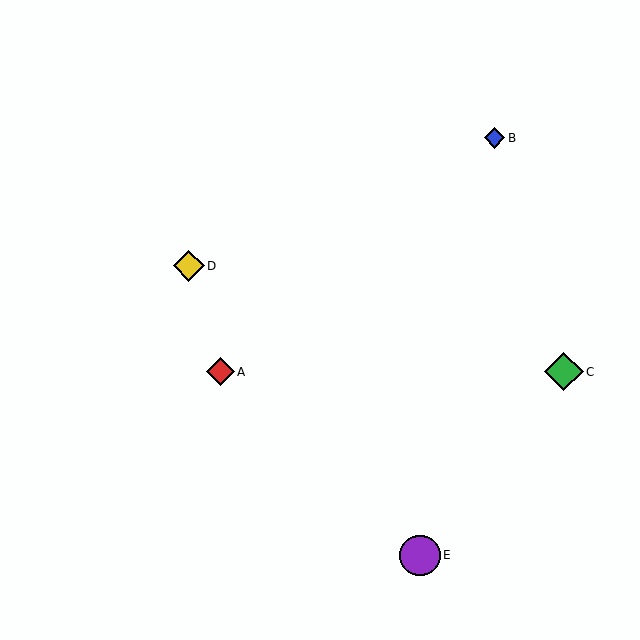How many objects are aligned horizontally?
2 objects (A, C) are aligned horizontally.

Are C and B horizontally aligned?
No, C is at y≈372 and B is at y≈138.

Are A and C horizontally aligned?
Yes, both are at y≈372.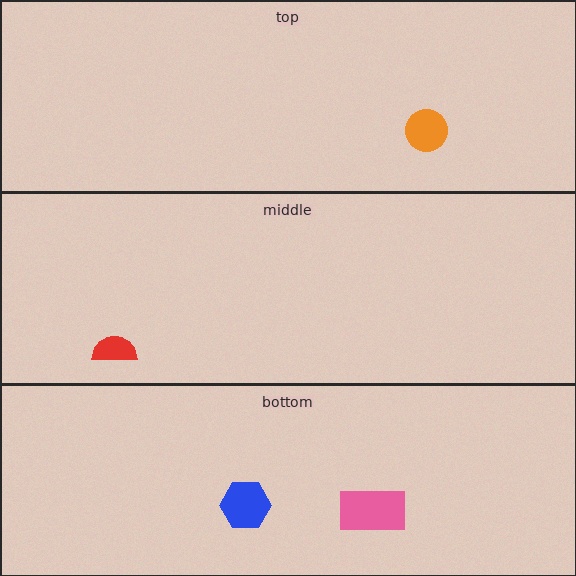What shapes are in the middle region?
The red semicircle.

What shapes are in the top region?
The orange circle.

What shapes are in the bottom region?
The pink rectangle, the blue hexagon.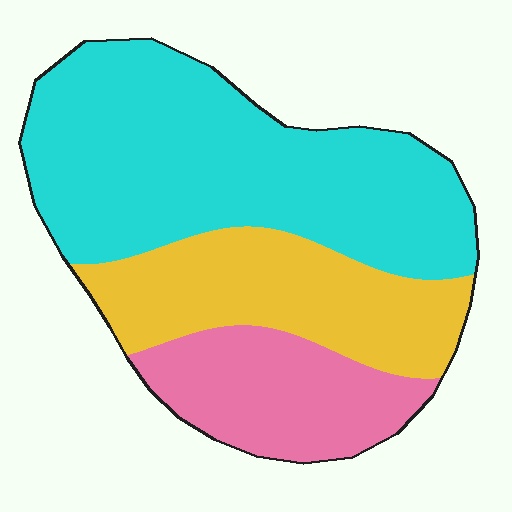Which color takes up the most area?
Cyan, at roughly 50%.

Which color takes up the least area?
Pink, at roughly 20%.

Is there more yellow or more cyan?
Cyan.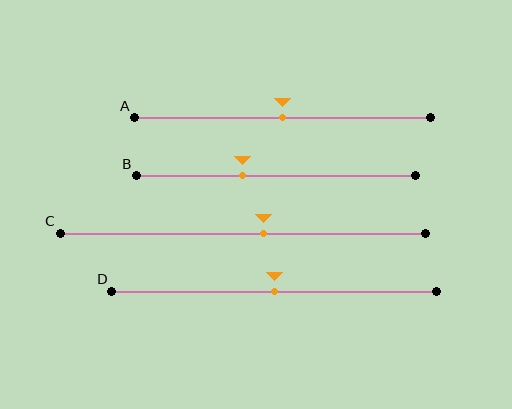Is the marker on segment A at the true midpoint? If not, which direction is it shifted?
Yes, the marker on segment A is at the true midpoint.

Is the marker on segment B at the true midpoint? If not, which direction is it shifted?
No, the marker on segment B is shifted to the left by about 12% of the segment length.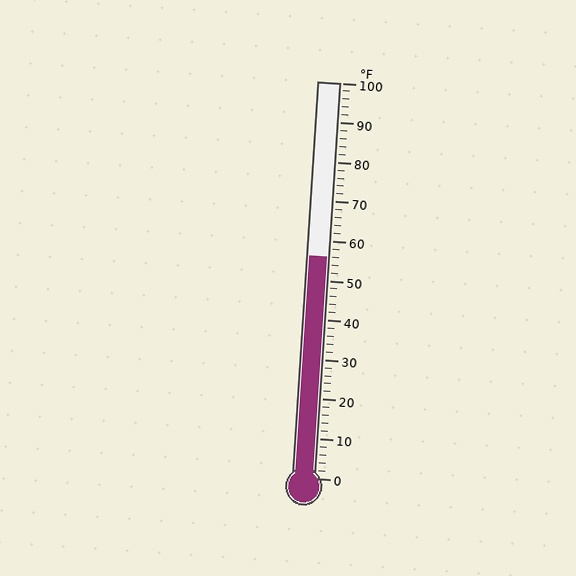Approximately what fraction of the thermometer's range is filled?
The thermometer is filled to approximately 55% of its range.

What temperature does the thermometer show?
The thermometer shows approximately 56°F.